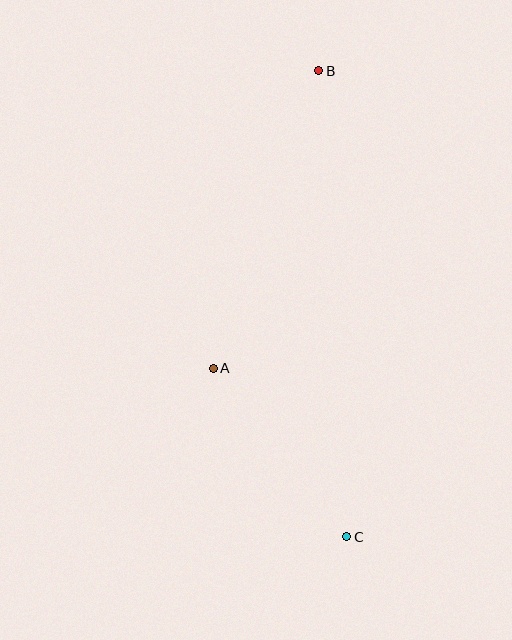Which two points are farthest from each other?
Points B and C are farthest from each other.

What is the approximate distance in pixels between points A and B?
The distance between A and B is approximately 316 pixels.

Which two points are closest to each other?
Points A and C are closest to each other.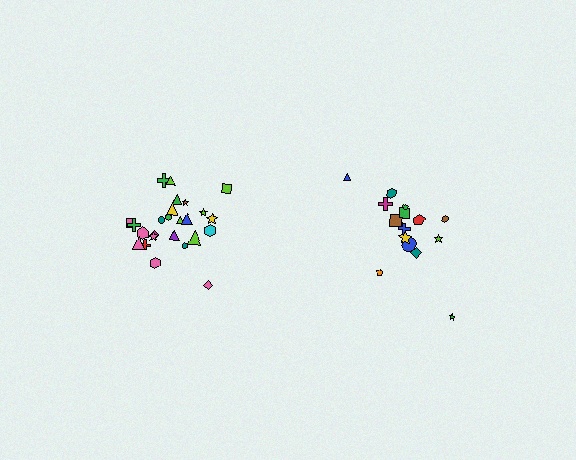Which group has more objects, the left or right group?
The left group.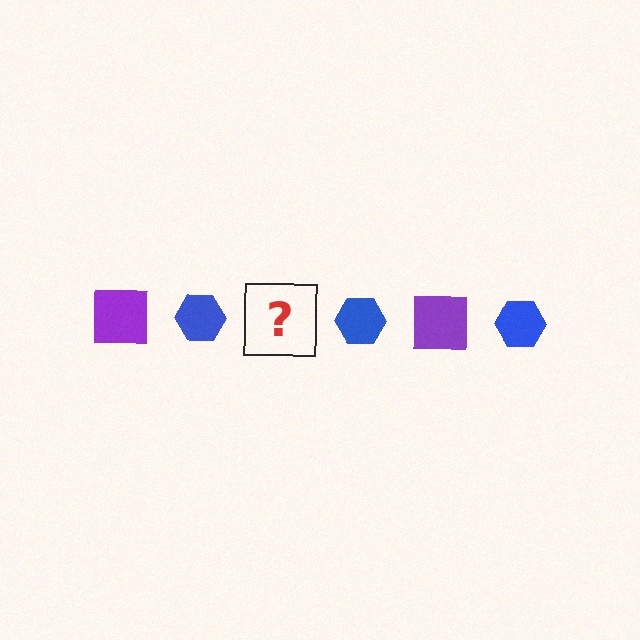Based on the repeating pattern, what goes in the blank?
The blank should be a purple square.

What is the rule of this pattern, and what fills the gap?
The rule is that the pattern alternates between purple square and blue hexagon. The gap should be filled with a purple square.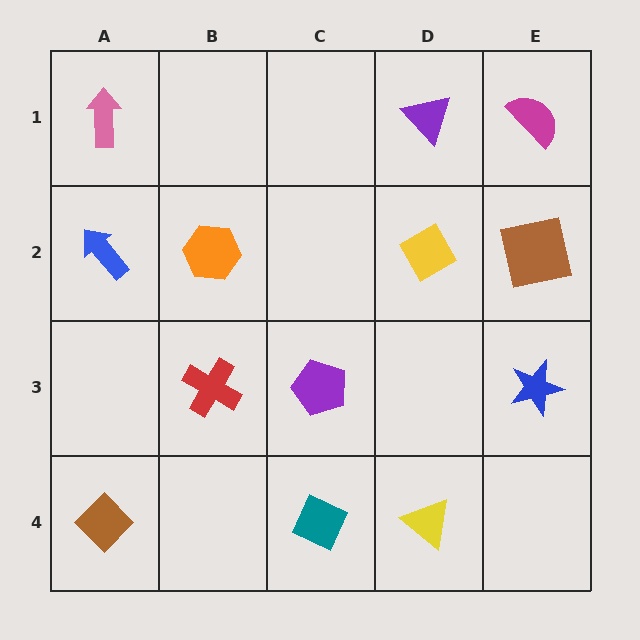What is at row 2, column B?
An orange hexagon.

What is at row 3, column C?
A purple pentagon.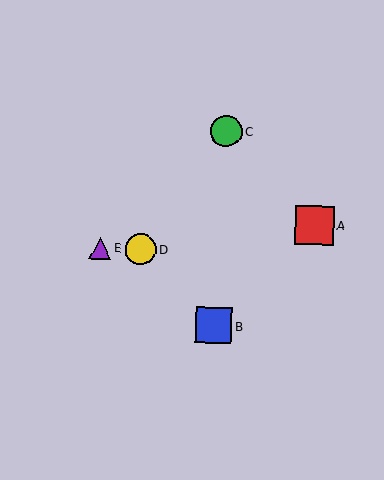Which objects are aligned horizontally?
Objects D, E are aligned horizontally.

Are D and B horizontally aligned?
No, D is at y≈250 and B is at y≈325.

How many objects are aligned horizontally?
2 objects (D, E) are aligned horizontally.